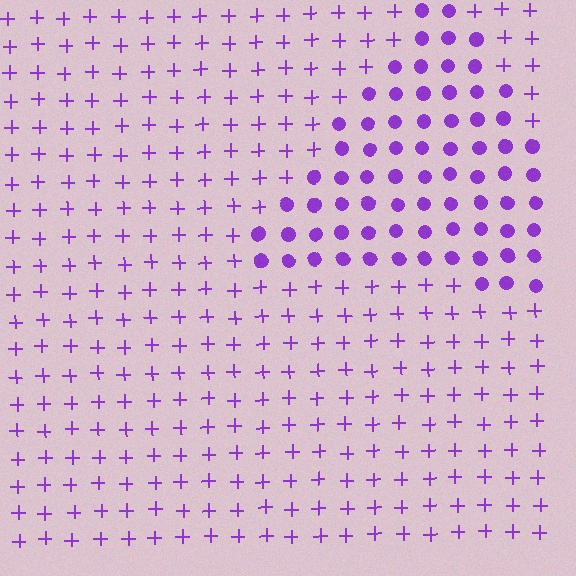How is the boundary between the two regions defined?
The boundary is defined by a change in element shape: circles inside vs. plus signs outside. All elements share the same color and spacing.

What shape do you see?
I see a triangle.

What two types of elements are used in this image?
The image uses circles inside the triangle region and plus signs outside it.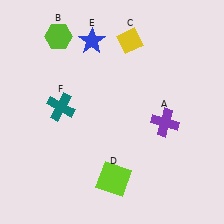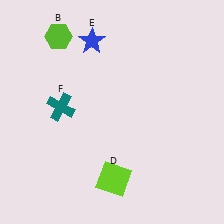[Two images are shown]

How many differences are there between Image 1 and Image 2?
There are 2 differences between the two images.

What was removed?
The yellow diamond (C), the purple cross (A) were removed in Image 2.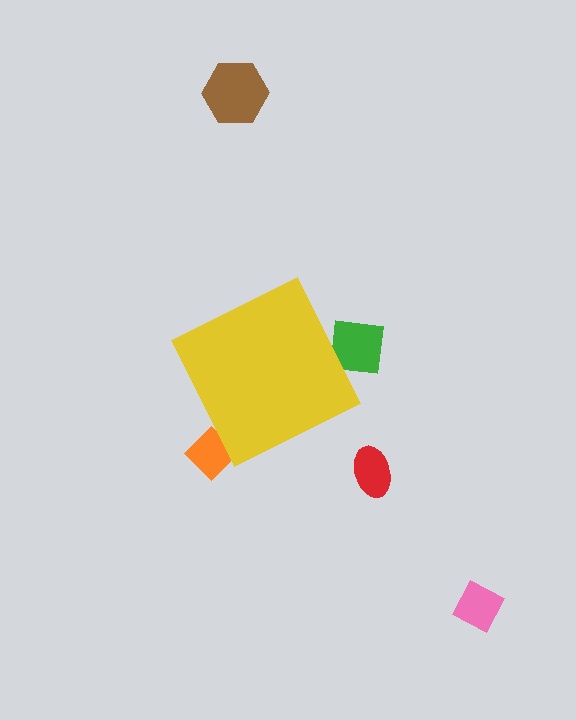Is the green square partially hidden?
Yes, the green square is partially hidden behind the yellow diamond.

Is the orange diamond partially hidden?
Yes, the orange diamond is partially hidden behind the yellow diamond.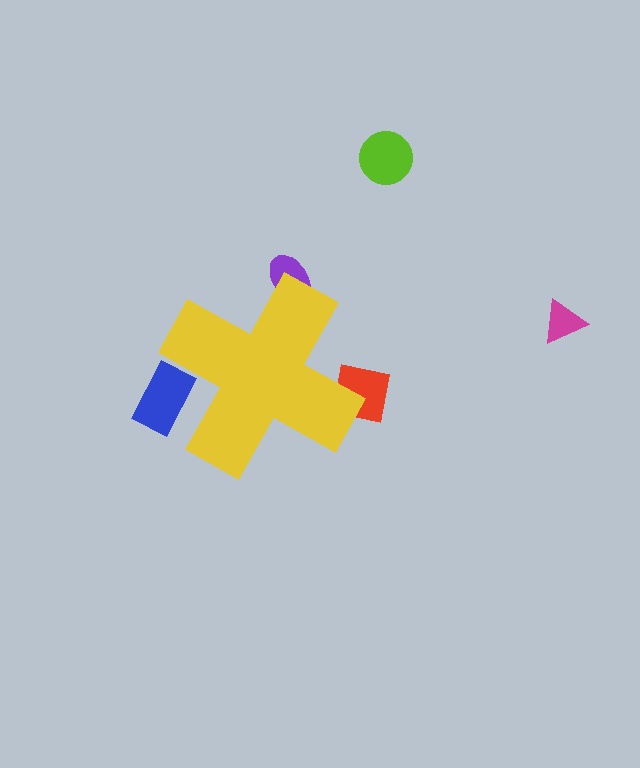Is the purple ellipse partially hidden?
Yes, the purple ellipse is partially hidden behind the yellow cross.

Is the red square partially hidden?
Yes, the red square is partially hidden behind the yellow cross.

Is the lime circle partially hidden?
No, the lime circle is fully visible.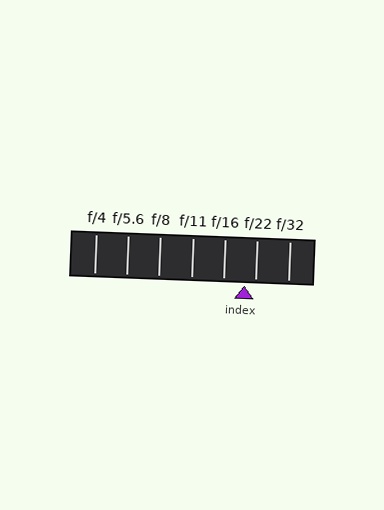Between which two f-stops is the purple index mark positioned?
The index mark is between f/16 and f/22.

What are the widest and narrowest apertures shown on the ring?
The widest aperture shown is f/4 and the narrowest is f/32.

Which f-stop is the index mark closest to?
The index mark is closest to f/22.